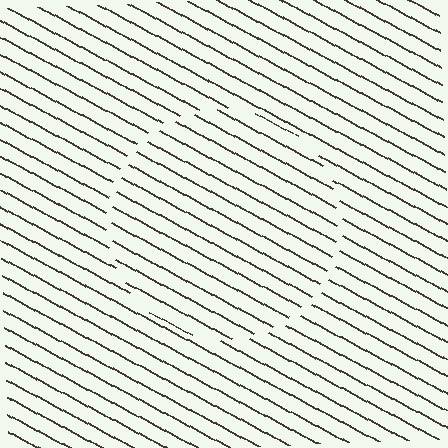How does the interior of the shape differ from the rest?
The interior of the shape contains the same grating, shifted by half a period — the contour is defined by the phase discontinuity where line-ends from the inner and outer gratings abut.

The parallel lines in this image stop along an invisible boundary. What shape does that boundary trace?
An illusory circle. The interior of the shape contains the same grating, shifted by half a period — the contour is defined by the phase discontinuity where line-ends from the inner and outer gratings abut.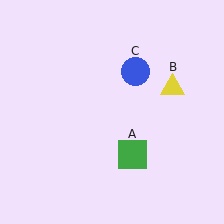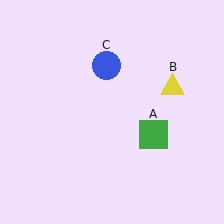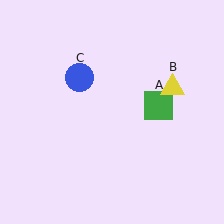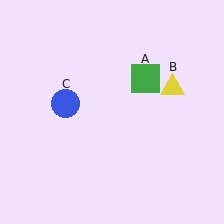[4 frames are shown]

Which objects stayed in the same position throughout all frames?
Yellow triangle (object B) remained stationary.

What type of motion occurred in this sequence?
The green square (object A), blue circle (object C) rotated counterclockwise around the center of the scene.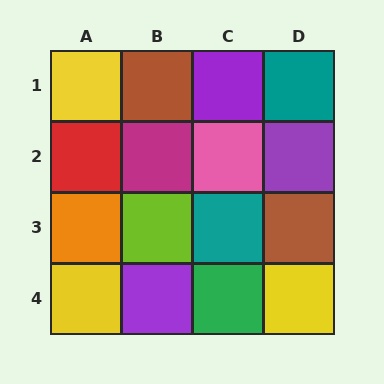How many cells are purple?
3 cells are purple.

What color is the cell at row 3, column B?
Lime.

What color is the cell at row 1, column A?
Yellow.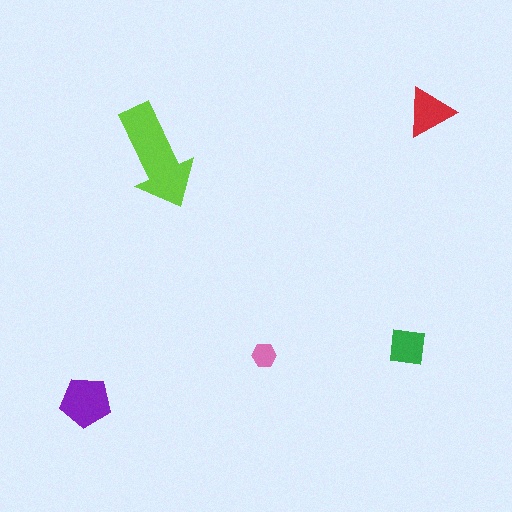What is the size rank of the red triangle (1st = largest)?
3rd.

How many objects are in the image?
There are 5 objects in the image.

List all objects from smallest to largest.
The pink hexagon, the green square, the red triangle, the purple pentagon, the lime arrow.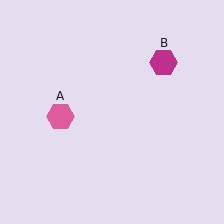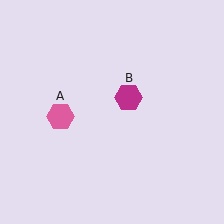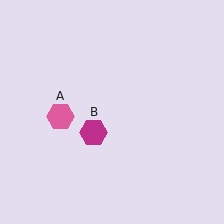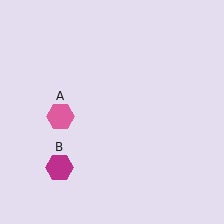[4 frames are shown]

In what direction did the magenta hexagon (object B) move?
The magenta hexagon (object B) moved down and to the left.